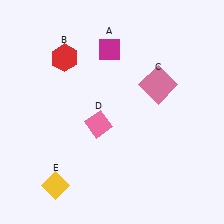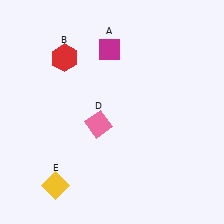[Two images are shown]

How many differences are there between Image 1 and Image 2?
There is 1 difference between the two images.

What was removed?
The pink square (C) was removed in Image 2.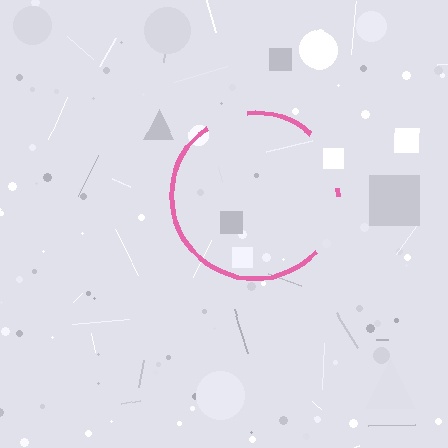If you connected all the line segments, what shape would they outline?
They would outline a circle.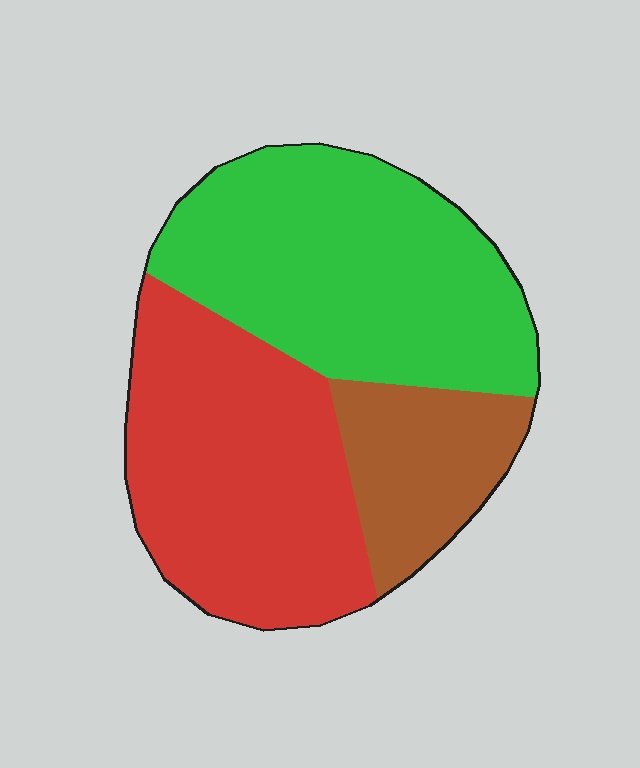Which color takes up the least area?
Brown, at roughly 15%.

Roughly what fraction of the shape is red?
Red covers around 40% of the shape.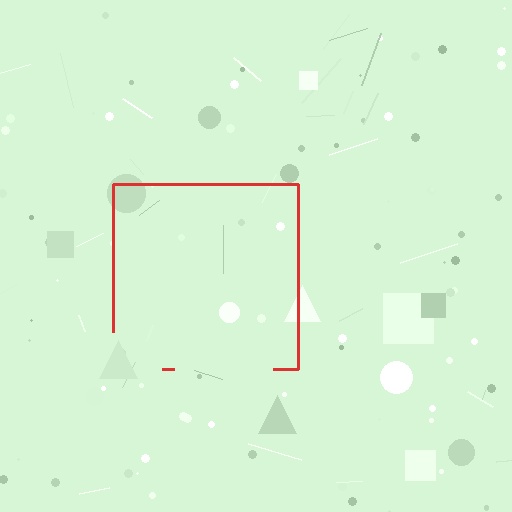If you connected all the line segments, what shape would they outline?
They would outline a square.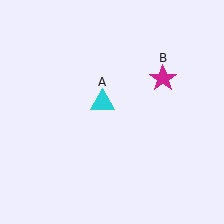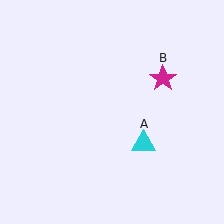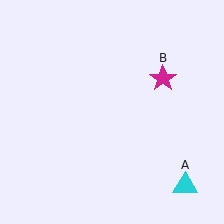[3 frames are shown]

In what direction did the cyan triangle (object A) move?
The cyan triangle (object A) moved down and to the right.